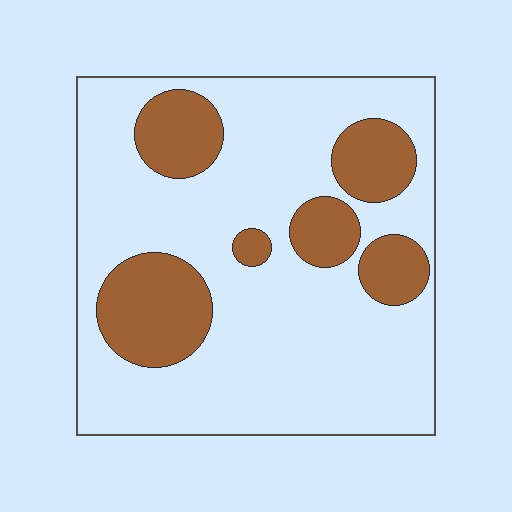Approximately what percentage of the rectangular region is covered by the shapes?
Approximately 25%.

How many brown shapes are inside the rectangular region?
6.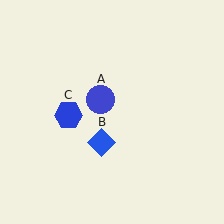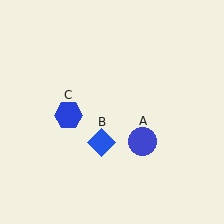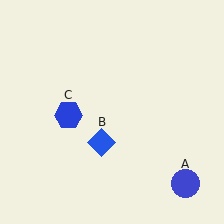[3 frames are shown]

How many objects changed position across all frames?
1 object changed position: blue circle (object A).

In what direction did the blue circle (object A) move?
The blue circle (object A) moved down and to the right.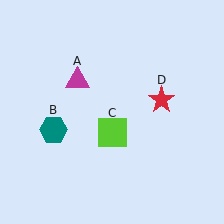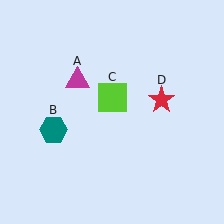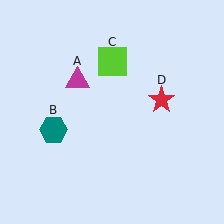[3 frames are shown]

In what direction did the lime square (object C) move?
The lime square (object C) moved up.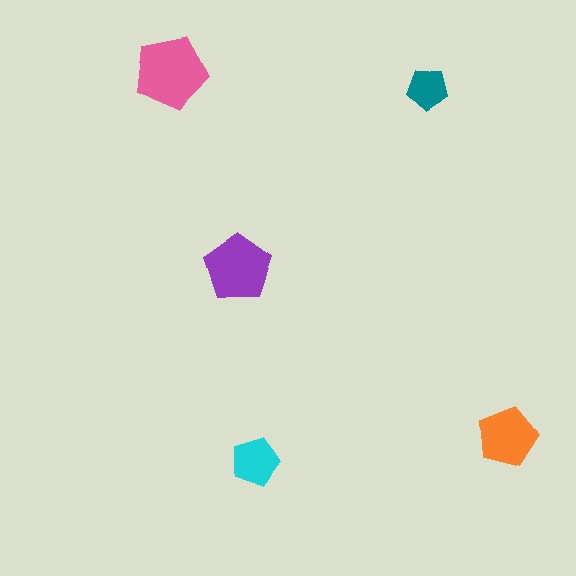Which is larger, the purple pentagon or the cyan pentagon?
The purple one.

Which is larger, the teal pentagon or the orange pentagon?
The orange one.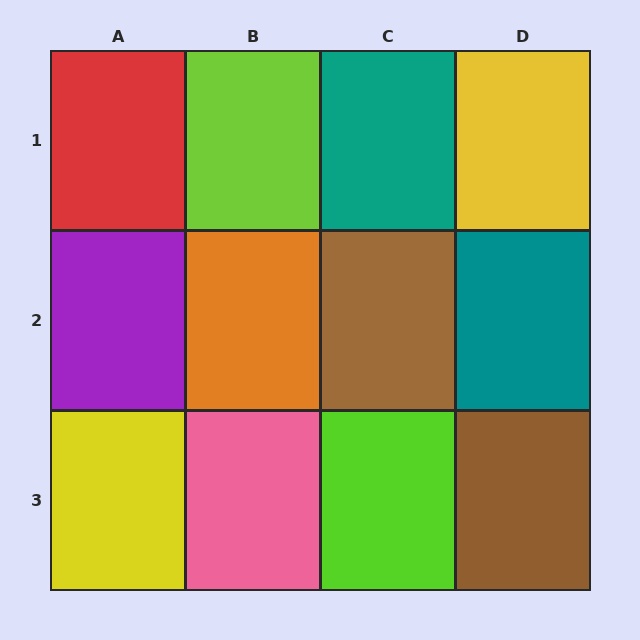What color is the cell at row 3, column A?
Yellow.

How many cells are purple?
1 cell is purple.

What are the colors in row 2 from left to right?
Purple, orange, brown, teal.